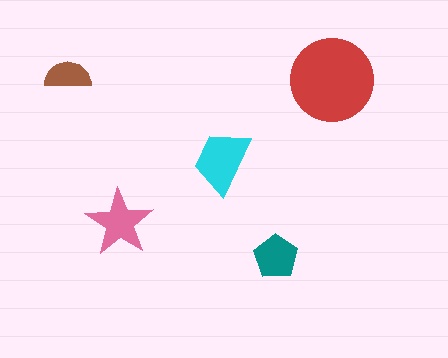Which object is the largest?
The red circle.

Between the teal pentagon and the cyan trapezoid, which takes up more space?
The cyan trapezoid.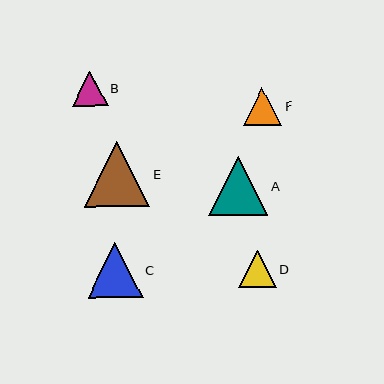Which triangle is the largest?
Triangle E is the largest with a size of approximately 65 pixels.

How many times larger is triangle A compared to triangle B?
Triangle A is approximately 1.7 times the size of triangle B.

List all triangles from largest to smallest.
From largest to smallest: E, A, C, F, D, B.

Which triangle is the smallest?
Triangle B is the smallest with a size of approximately 35 pixels.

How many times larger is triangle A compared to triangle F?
Triangle A is approximately 1.5 times the size of triangle F.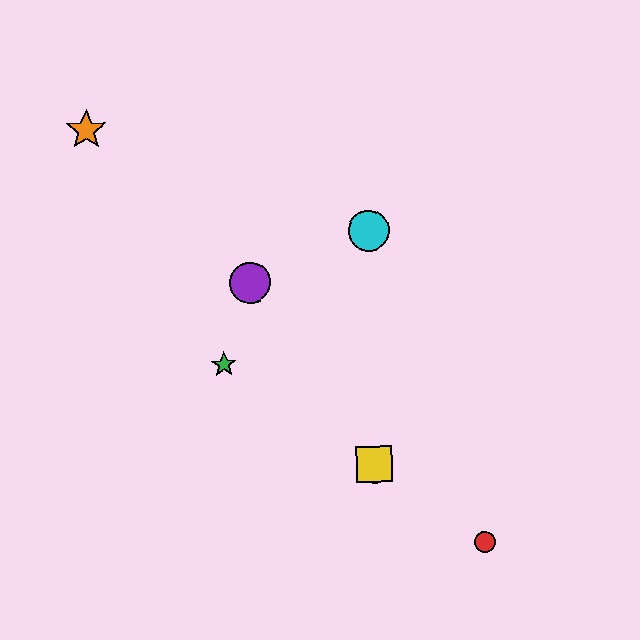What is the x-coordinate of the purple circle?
The purple circle is at x≈250.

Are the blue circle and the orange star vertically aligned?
No, the blue circle is at x≈375 and the orange star is at x≈86.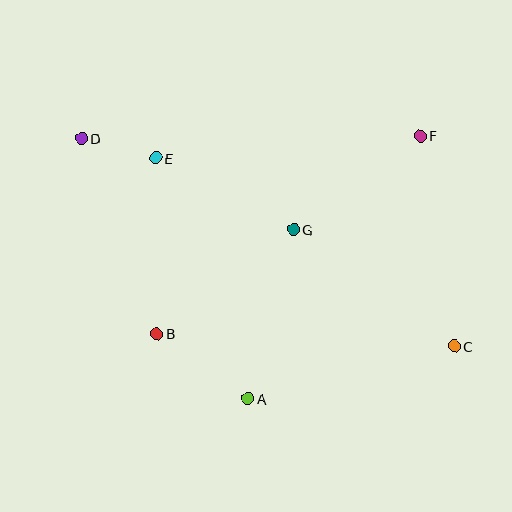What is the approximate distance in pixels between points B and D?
The distance between B and D is approximately 209 pixels.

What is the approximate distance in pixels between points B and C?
The distance between B and C is approximately 298 pixels.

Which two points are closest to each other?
Points D and E are closest to each other.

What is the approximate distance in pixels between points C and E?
The distance between C and E is approximately 353 pixels.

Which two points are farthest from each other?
Points C and D are farthest from each other.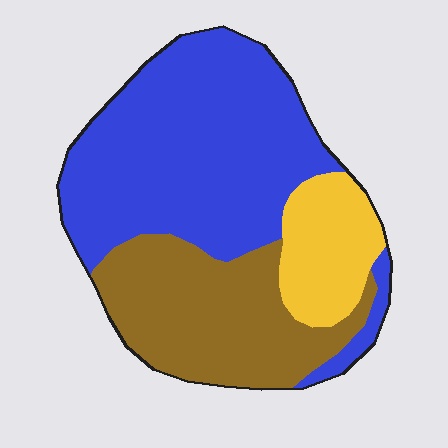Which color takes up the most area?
Blue, at roughly 55%.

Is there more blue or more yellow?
Blue.